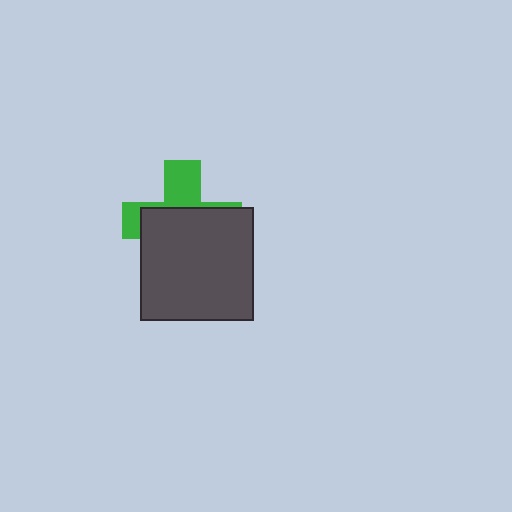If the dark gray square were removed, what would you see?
You would see the complete green cross.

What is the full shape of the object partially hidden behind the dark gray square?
The partially hidden object is a green cross.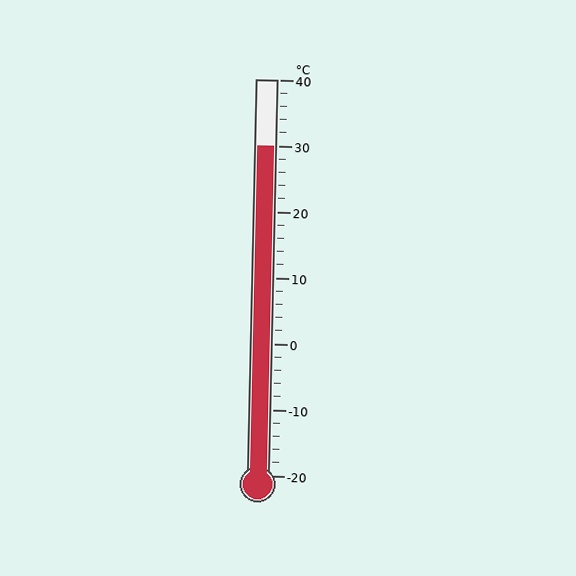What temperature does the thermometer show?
The thermometer shows approximately 30°C.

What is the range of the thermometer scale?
The thermometer scale ranges from -20°C to 40°C.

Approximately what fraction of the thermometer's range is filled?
The thermometer is filled to approximately 85% of its range.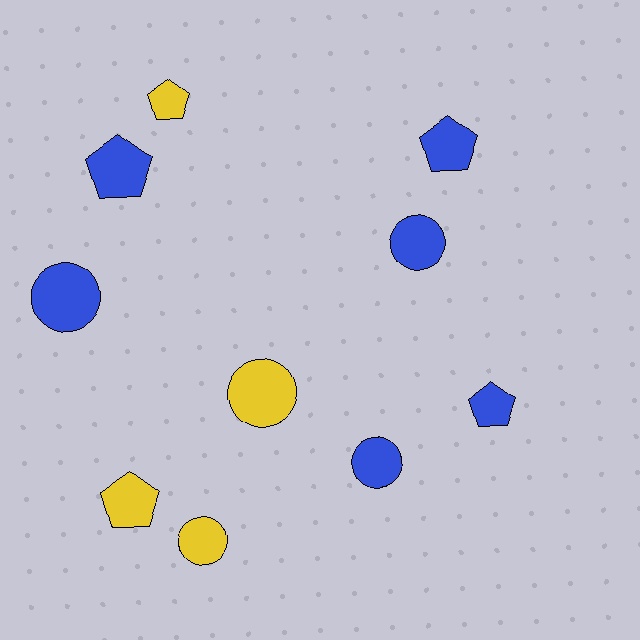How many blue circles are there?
There are 3 blue circles.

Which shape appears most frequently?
Circle, with 5 objects.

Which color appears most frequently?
Blue, with 6 objects.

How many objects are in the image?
There are 10 objects.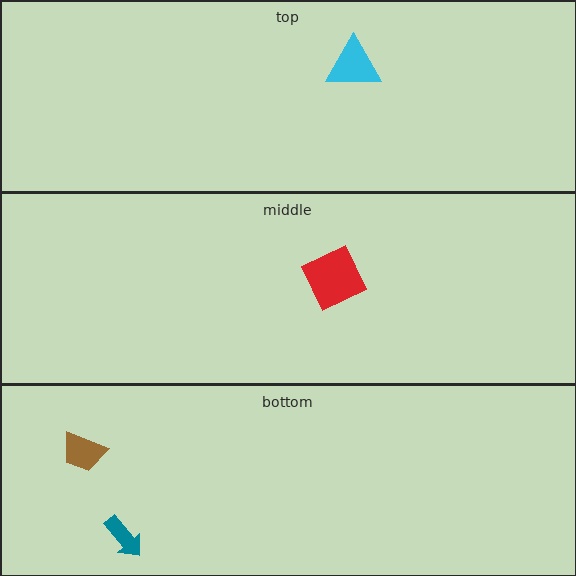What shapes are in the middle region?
The red square.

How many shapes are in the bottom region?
2.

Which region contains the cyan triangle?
The top region.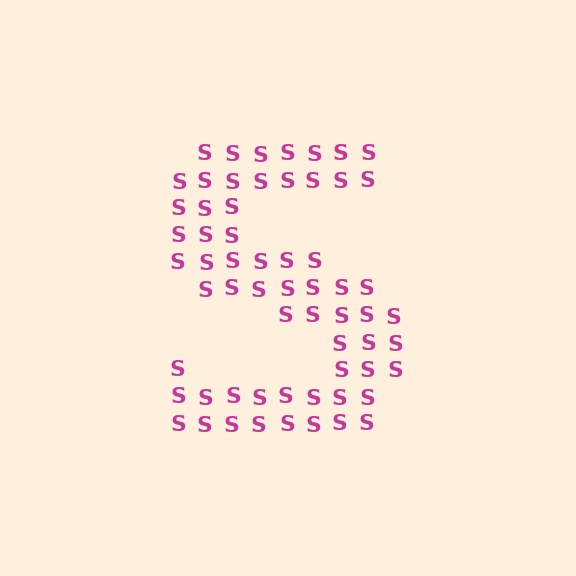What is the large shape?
The large shape is the letter S.